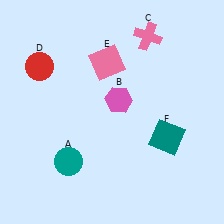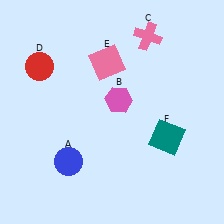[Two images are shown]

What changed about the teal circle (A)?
In Image 1, A is teal. In Image 2, it changed to blue.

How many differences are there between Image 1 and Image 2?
There is 1 difference between the two images.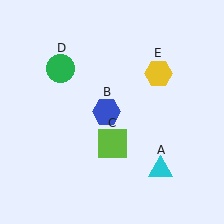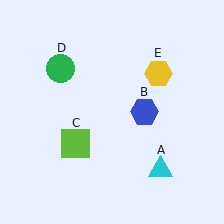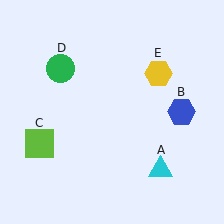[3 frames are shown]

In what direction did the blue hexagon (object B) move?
The blue hexagon (object B) moved right.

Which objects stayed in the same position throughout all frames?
Cyan triangle (object A) and green circle (object D) and yellow hexagon (object E) remained stationary.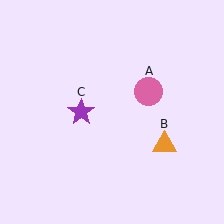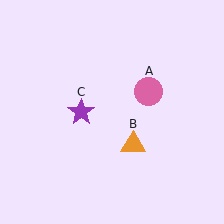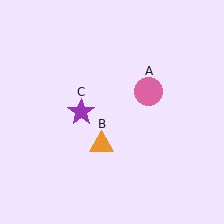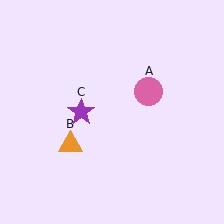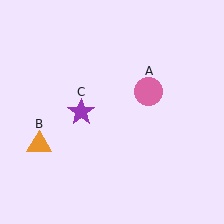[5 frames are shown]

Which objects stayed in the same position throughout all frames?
Pink circle (object A) and purple star (object C) remained stationary.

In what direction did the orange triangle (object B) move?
The orange triangle (object B) moved left.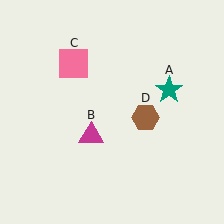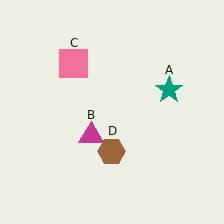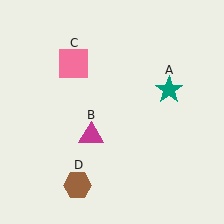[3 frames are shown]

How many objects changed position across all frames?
1 object changed position: brown hexagon (object D).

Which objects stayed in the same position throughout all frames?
Teal star (object A) and magenta triangle (object B) and pink square (object C) remained stationary.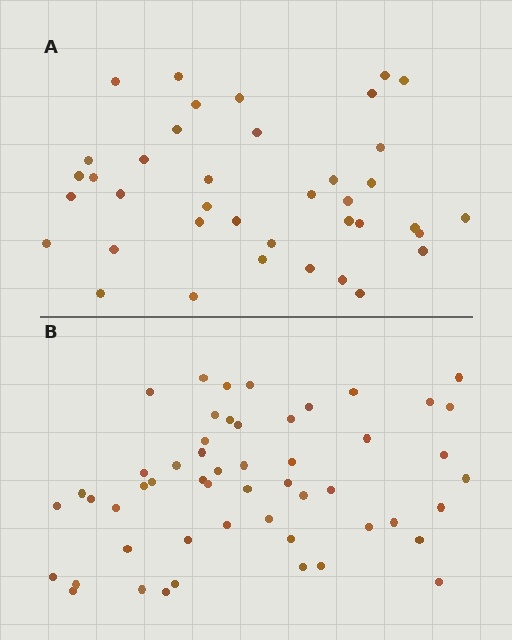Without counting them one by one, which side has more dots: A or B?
Region B (the bottom region) has more dots.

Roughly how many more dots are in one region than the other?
Region B has approximately 15 more dots than region A.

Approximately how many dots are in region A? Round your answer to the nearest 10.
About 40 dots. (The exact count is 39, which rounds to 40.)